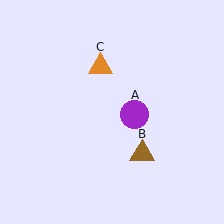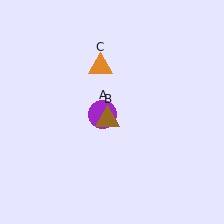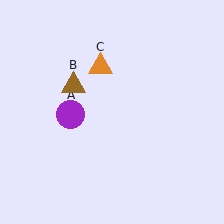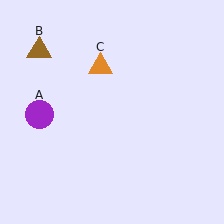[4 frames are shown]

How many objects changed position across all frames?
2 objects changed position: purple circle (object A), brown triangle (object B).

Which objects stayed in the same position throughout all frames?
Orange triangle (object C) remained stationary.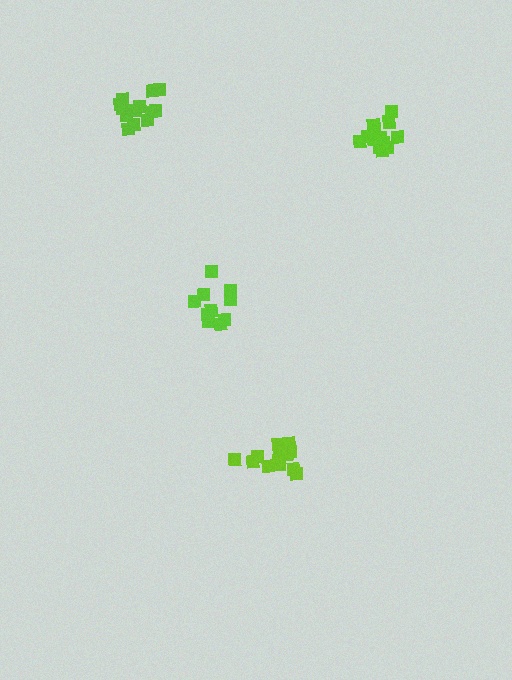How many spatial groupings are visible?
There are 4 spatial groupings.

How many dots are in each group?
Group 1: 14 dots, Group 2: 10 dots, Group 3: 12 dots, Group 4: 14 dots (50 total).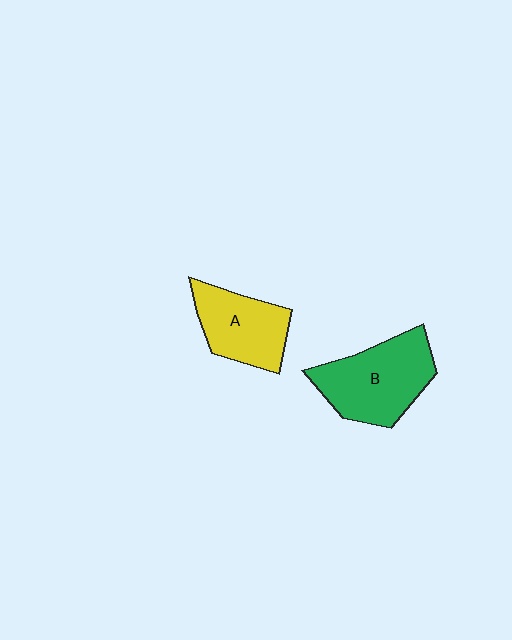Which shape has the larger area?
Shape B (green).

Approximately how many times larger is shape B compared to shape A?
Approximately 1.3 times.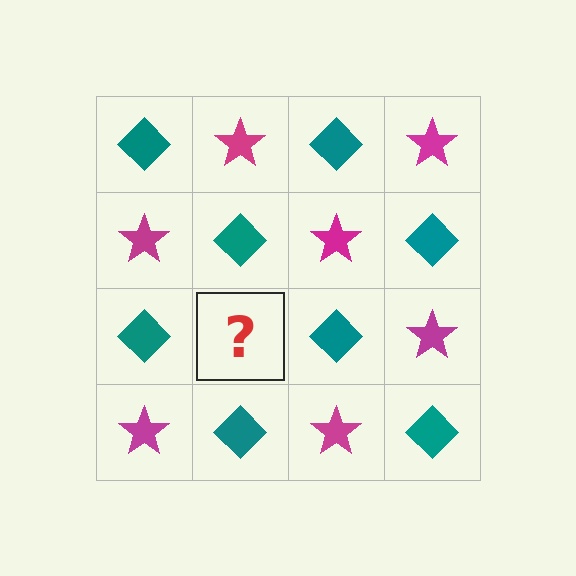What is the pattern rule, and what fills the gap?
The rule is that it alternates teal diamond and magenta star in a checkerboard pattern. The gap should be filled with a magenta star.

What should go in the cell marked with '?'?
The missing cell should contain a magenta star.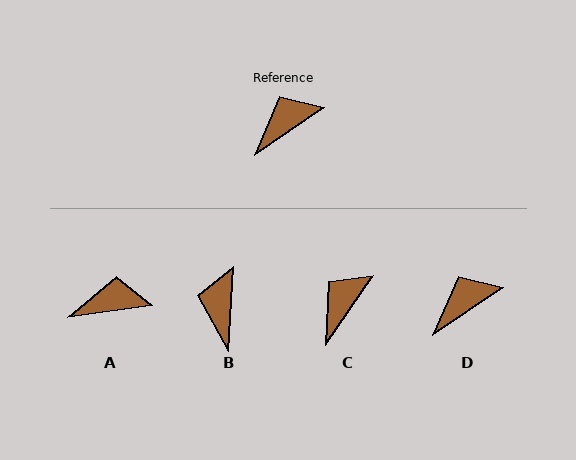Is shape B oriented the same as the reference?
No, it is off by about 52 degrees.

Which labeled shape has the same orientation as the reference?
D.